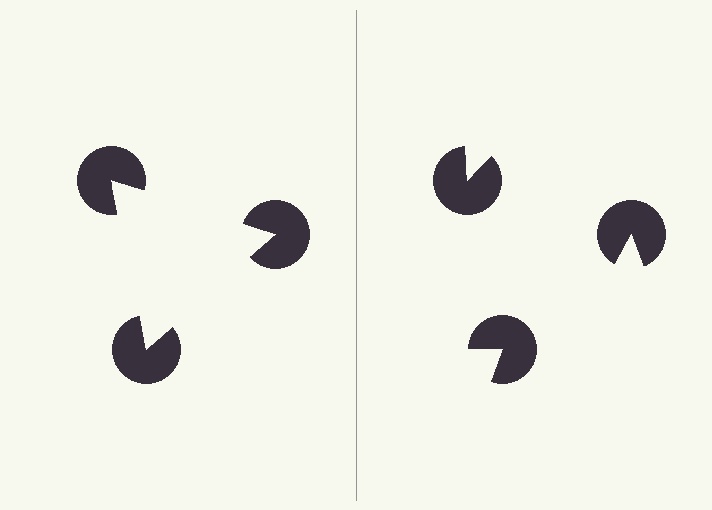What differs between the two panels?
The pac-man discs are positioned identically on both sides; only the wedge orientations differ. On the left they align to a triangle; on the right they are misaligned.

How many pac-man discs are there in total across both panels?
6 — 3 on each side.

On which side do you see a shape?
An illusory triangle appears on the left side. On the right side the wedge cuts are rotated, so no coherent shape forms.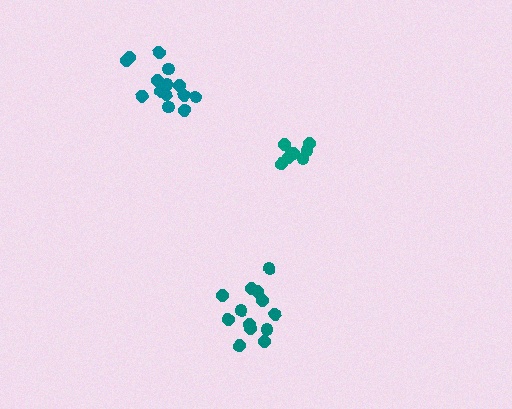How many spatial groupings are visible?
There are 3 spatial groupings.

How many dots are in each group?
Group 1: 8 dots, Group 2: 14 dots, Group 3: 13 dots (35 total).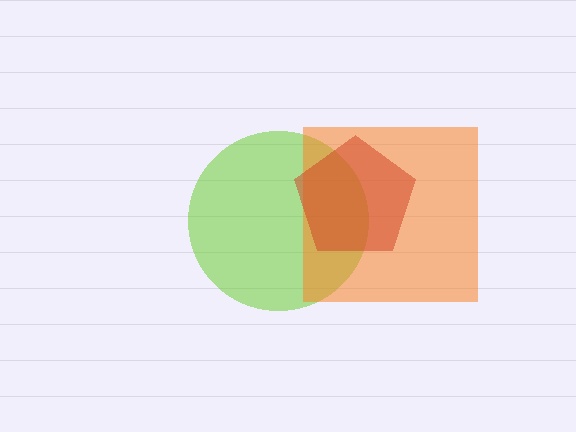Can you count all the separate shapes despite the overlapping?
Yes, there are 3 separate shapes.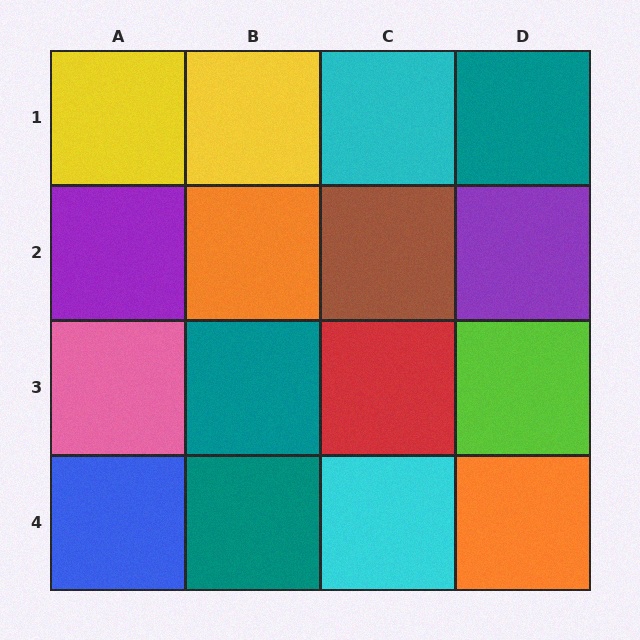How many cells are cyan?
2 cells are cyan.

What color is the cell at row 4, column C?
Cyan.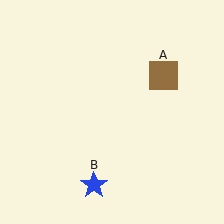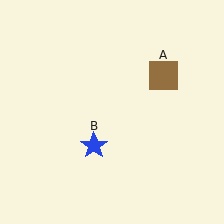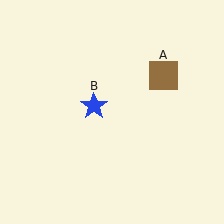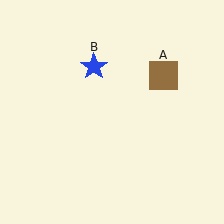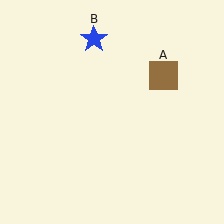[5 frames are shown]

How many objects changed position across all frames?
1 object changed position: blue star (object B).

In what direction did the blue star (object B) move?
The blue star (object B) moved up.